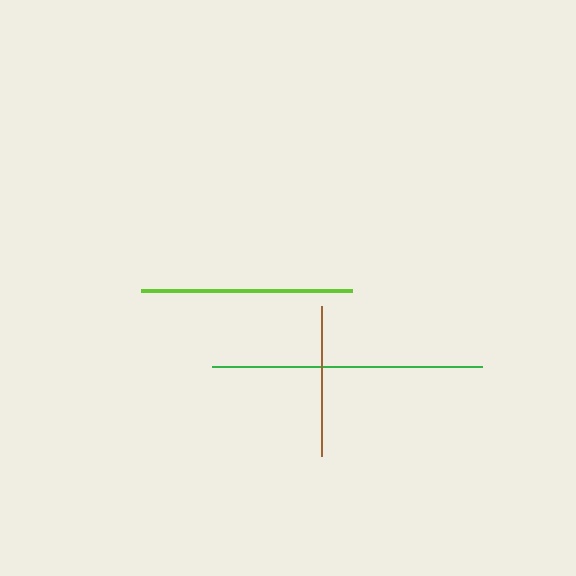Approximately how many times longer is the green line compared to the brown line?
The green line is approximately 1.8 times the length of the brown line.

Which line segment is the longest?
The green line is the longest at approximately 270 pixels.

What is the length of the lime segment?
The lime segment is approximately 211 pixels long.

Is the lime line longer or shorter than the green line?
The green line is longer than the lime line.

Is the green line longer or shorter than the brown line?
The green line is longer than the brown line.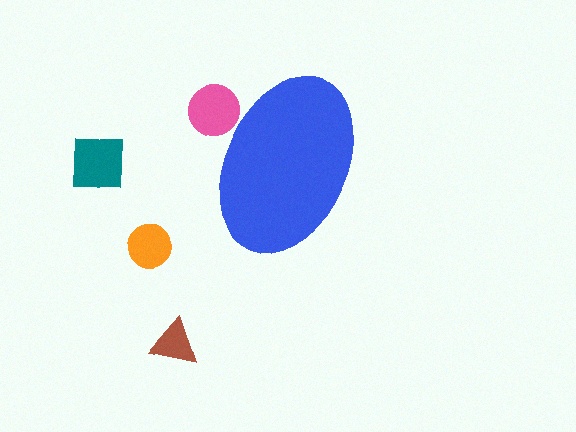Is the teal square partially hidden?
No, the teal square is fully visible.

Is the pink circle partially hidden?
Yes, the pink circle is partially hidden behind the blue ellipse.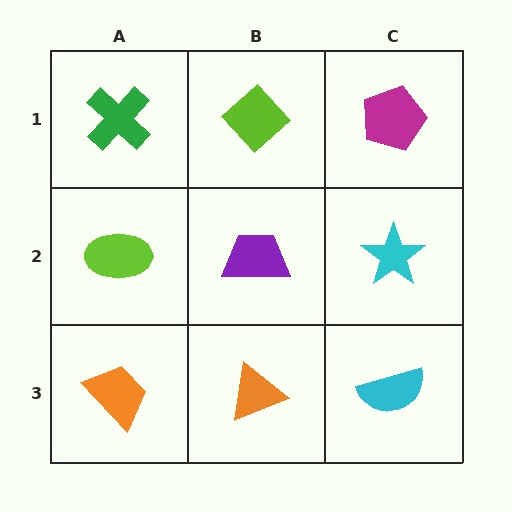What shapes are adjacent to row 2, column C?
A magenta pentagon (row 1, column C), a cyan semicircle (row 3, column C), a purple trapezoid (row 2, column B).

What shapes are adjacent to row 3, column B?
A purple trapezoid (row 2, column B), an orange trapezoid (row 3, column A), a cyan semicircle (row 3, column C).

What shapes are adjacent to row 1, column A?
A lime ellipse (row 2, column A), a lime diamond (row 1, column B).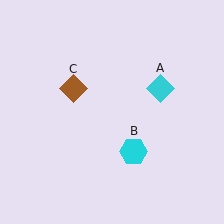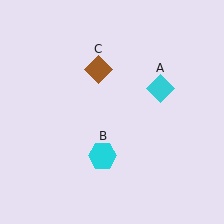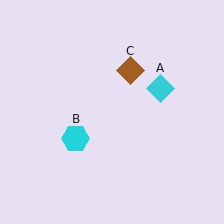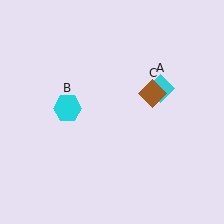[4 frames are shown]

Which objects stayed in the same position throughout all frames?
Cyan diamond (object A) remained stationary.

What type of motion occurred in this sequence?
The cyan hexagon (object B), brown diamond (object C) rotated clockwise around the center of the scene.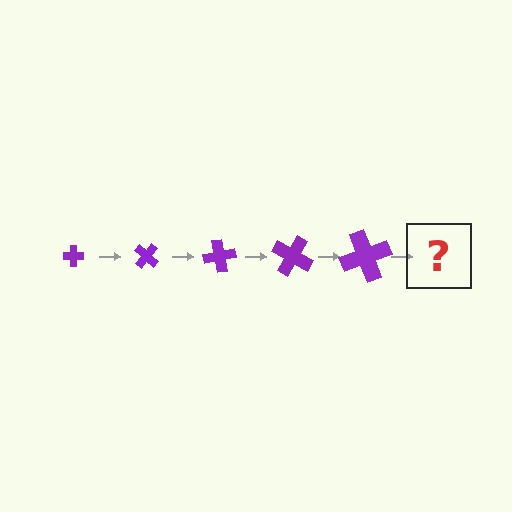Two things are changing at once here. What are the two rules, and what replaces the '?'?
The two rules are that the cross grows larger each step and it rotates 40 degrees each step. The '?' should be a cross, larger than the previous one and rotated 200 degrees from the start.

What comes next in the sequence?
The next element should be a cross, larger than the previous one and rotated 200 degrees from the start.